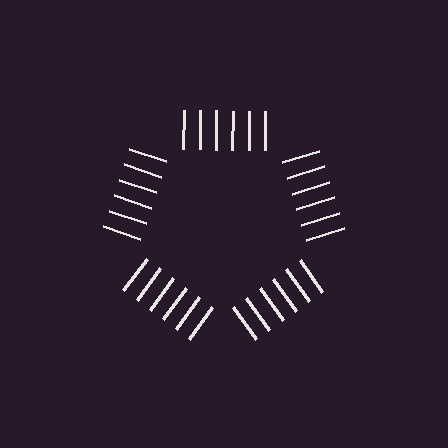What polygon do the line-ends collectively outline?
An illusory pentagon — the line segments terminate on its edges but no continuous stroke is drawn.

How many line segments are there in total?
30 — 6 along each of the 5 edges.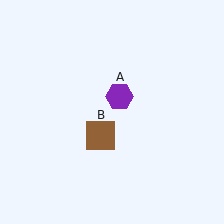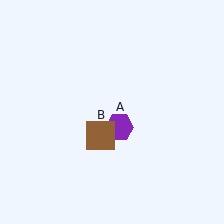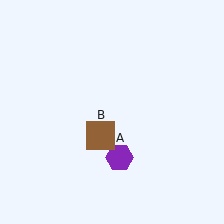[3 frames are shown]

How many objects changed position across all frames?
1 object changed position: purple hexagon (object A).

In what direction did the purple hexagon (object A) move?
The purple hexagon (object A) moved down.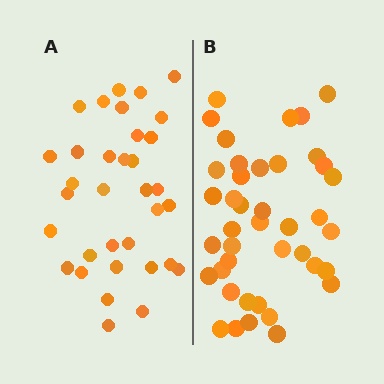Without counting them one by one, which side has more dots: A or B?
Region B (the right region) has more dots.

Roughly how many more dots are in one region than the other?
Region B has roughly 8 or so more dots than region A.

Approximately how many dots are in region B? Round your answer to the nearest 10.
About 40 dots. (The exact count is 41, which rounds to 40.)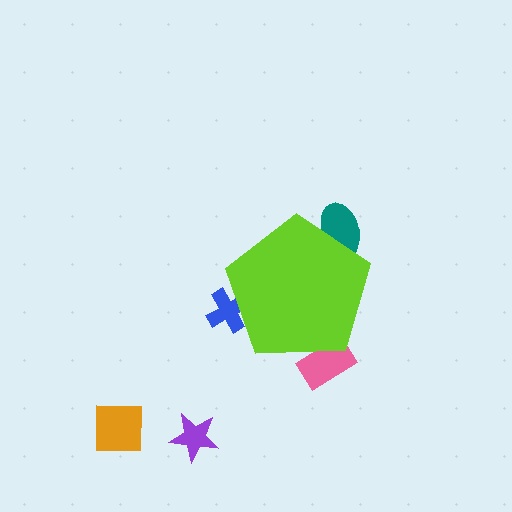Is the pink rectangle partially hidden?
Yes, the pink rectangle is partially hidden behind the lime pentagon.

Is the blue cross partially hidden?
Yes, the blue cross is partially hidden behind the lime pentagon.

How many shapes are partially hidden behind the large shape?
3 shapes are partially hidden.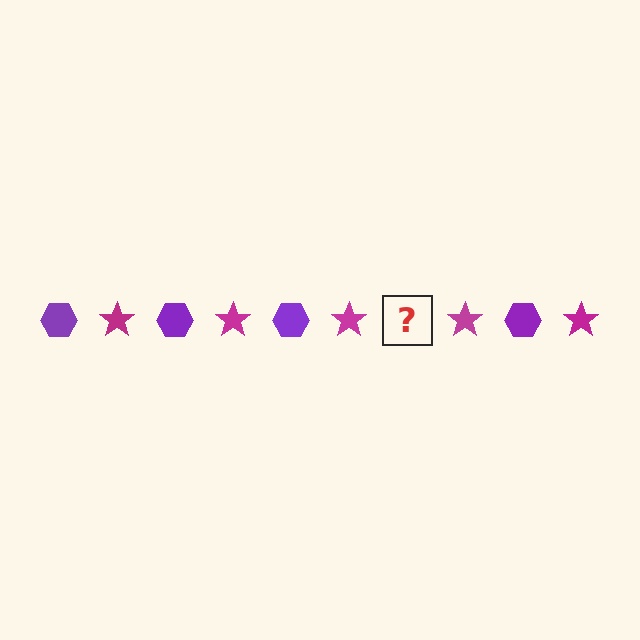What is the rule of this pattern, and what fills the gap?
The rule is that the pattern alternates between purple hexagon and magenta star. The gap should be filled with a purple hexagon.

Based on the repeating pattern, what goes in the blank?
The blank should be a purple hexagon.